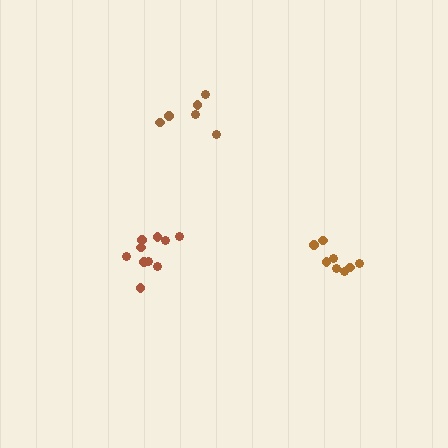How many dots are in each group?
Group 1: 10 dots, Group 2: 8 dots, Group 3: 6 dots (24 total).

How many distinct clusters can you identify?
There are 3 distinct clusters.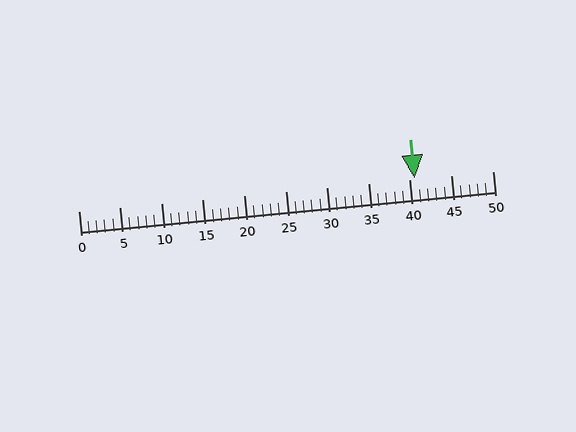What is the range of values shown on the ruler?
The ruler shows values from 0 to 50.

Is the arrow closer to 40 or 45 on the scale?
The arrow is closer to 40.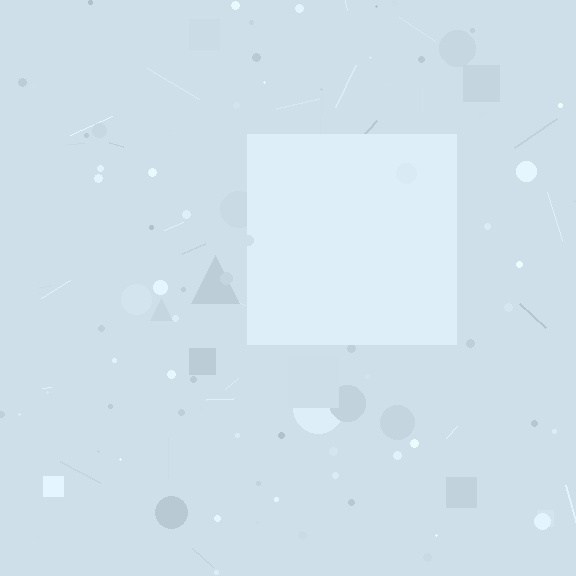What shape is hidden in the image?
A square is hidden in the image.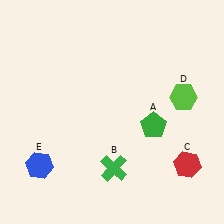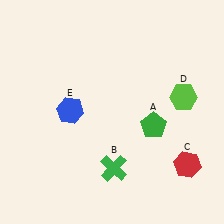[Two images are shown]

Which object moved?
The blue hexagon (E) moved up.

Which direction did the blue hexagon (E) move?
The blue hexagon (E) moved up.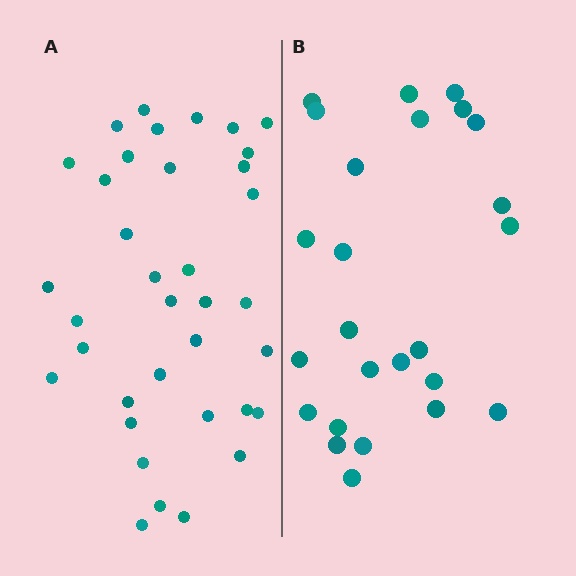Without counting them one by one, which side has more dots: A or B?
Region A (the left region) has more dots.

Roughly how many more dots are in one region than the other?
Region A has roughly 12 or so more dots than region B.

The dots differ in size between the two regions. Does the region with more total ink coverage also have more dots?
No. Region B has more total ink coverage because its dots are larger, but region A actually contains more individual dots. Total area can be misleading — the number of items is what matters here.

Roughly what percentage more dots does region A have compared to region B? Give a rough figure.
About 45% more.